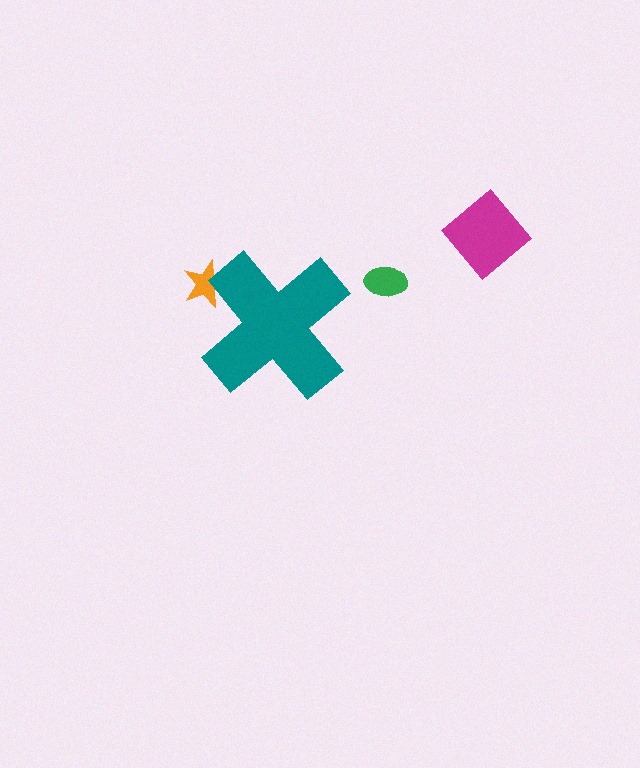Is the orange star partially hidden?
Yes, the orange star is partially hidden behind the teal cross.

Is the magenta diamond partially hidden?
No, the magenta diamond is fully visible.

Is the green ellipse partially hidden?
No, the green ellipse is fully visible.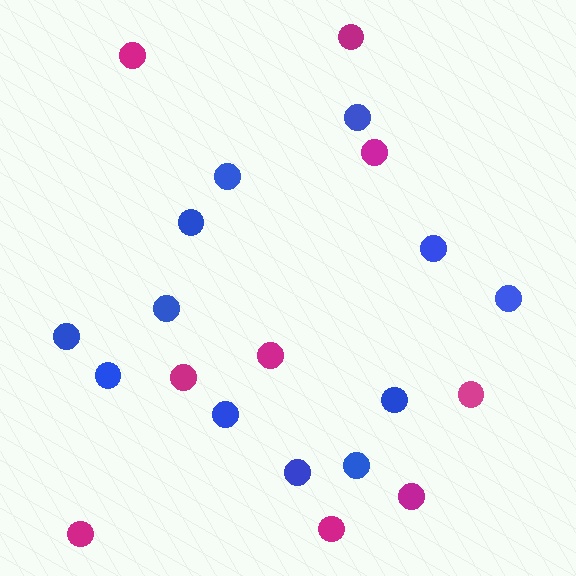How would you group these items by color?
There are 2 groups: one group of blue circles (12) and one group of magenta circles (9).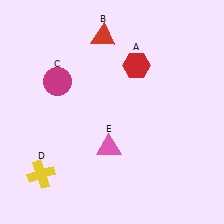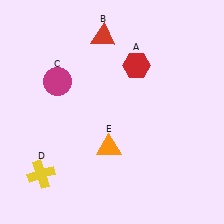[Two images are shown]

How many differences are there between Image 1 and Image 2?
There is 1 difference between the two images.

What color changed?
The triangle (E) changed from pink in Image 1 to orange in Image 2.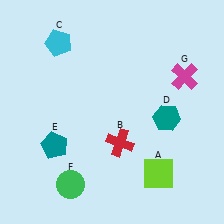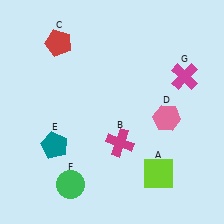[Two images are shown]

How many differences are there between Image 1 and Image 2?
There are 3 differences between the two images.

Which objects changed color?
B changed from red to magenta. C changed from cyan to red. D changed from teal to pink.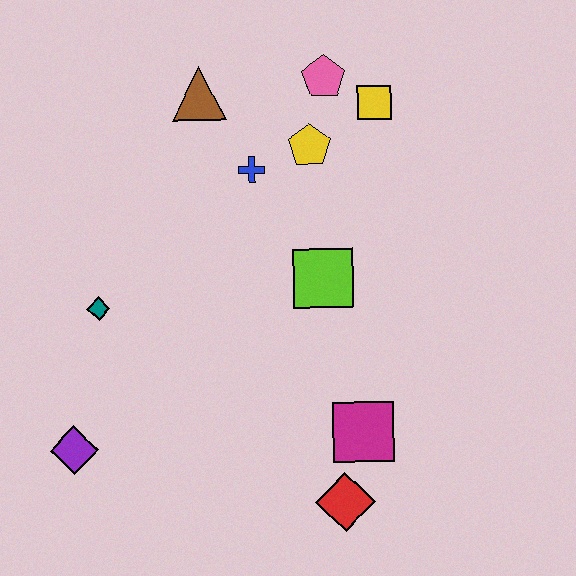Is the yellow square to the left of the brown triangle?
No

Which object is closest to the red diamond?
The magenta square is closest to the red diamond.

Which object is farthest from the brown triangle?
The red diamond is farthest from the brown triangle.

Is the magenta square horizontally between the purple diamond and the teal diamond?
No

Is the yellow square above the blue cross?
Yes